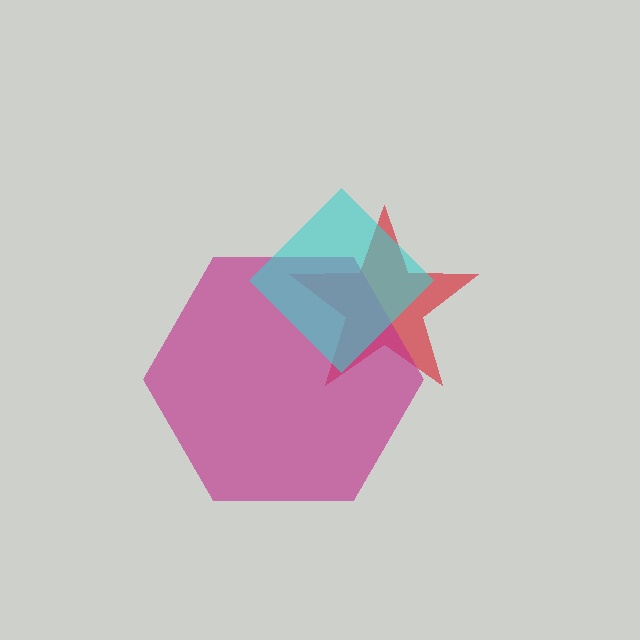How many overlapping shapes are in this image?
There are 3 overlapping shapes in the image.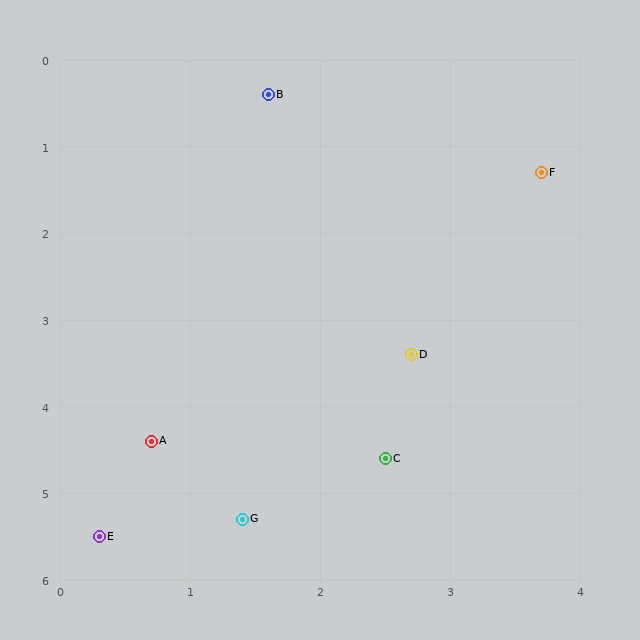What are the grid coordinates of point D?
Point D is at approximately (2.7, 3.4).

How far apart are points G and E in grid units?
Points G and E are about 1.1 grid units apart.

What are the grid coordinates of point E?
Point E is at approximately (0.3, 5.5).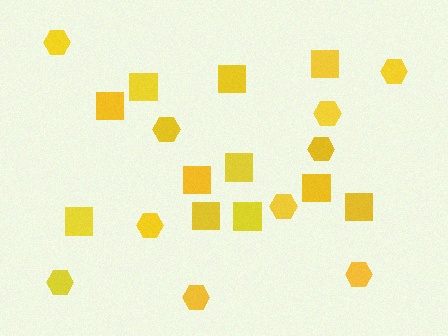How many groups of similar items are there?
There are 2 groups: one group of hexagons (10) and one group of squares (11).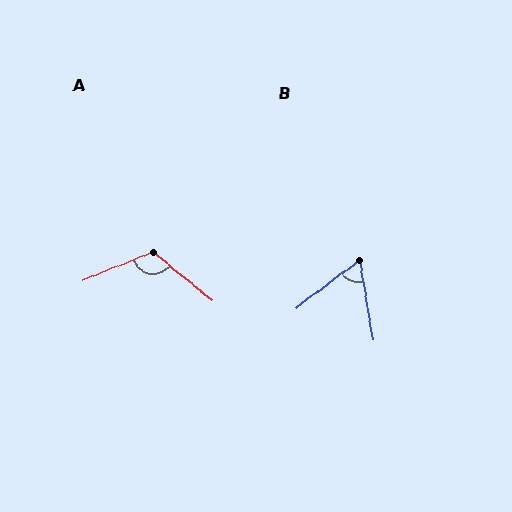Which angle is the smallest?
B, at approximately 63 degrees.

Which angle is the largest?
A, at approximately 119 degrees.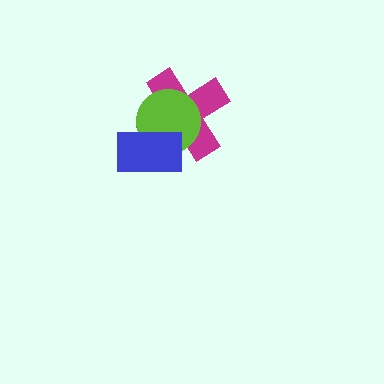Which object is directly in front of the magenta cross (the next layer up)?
The lime circle is directly in front of the magenta cross.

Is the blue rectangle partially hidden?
No, no other shape covers it.